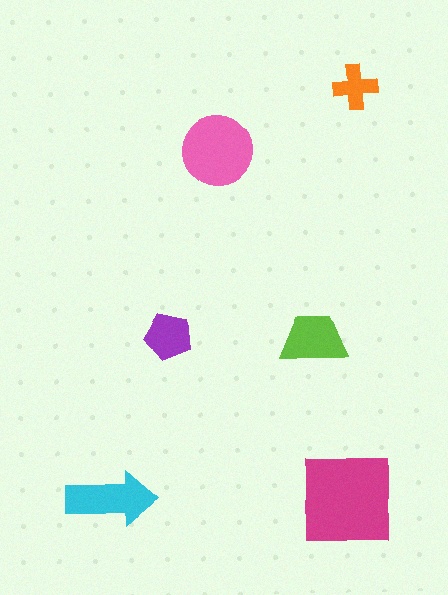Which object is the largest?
The magenta square.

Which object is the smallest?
The orange cross.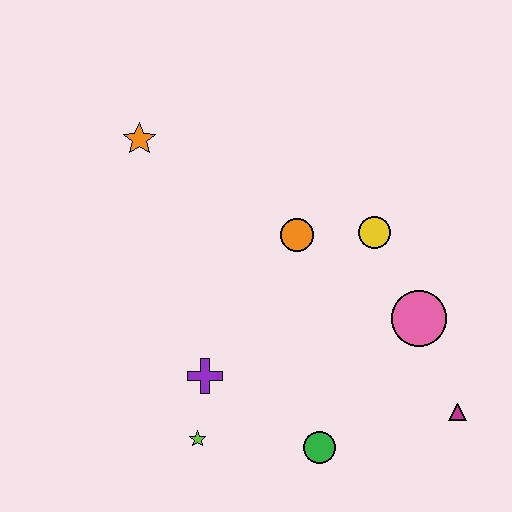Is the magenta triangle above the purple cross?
No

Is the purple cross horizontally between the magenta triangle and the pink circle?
No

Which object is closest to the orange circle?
The yellow circle is closest to the orange circle.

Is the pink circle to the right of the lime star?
Yes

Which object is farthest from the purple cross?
The magenta triangle is farthest from the purple cross.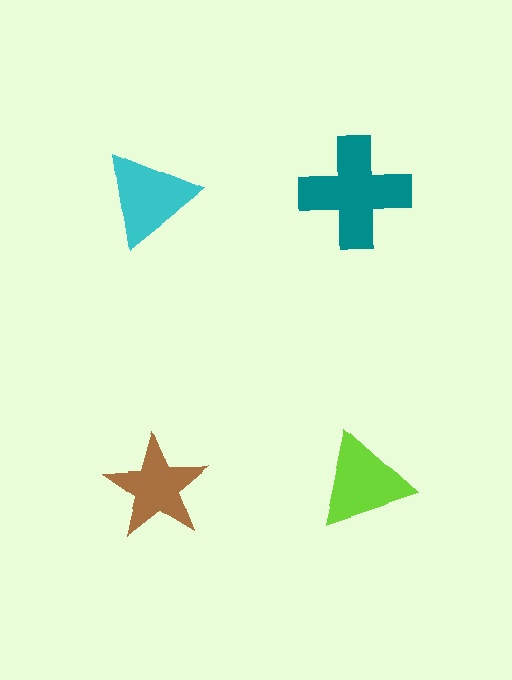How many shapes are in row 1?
2 shapes.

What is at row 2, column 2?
A lime triangle.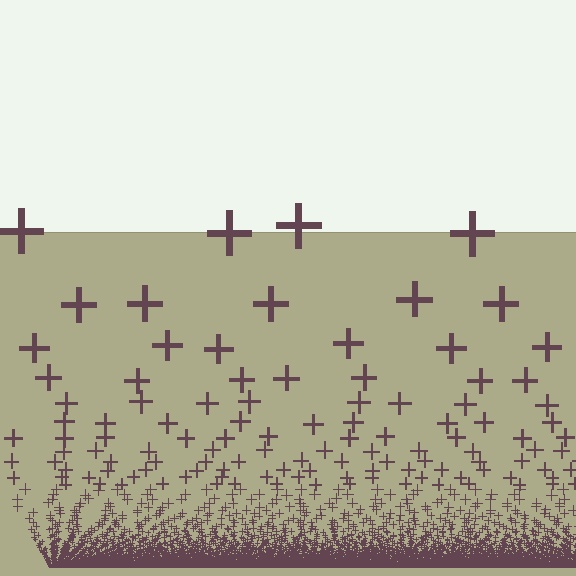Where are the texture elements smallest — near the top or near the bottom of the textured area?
Near the bottom.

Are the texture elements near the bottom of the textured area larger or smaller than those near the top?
Smaller. The gradient is inverted — elements near the bottom are smaller and denser.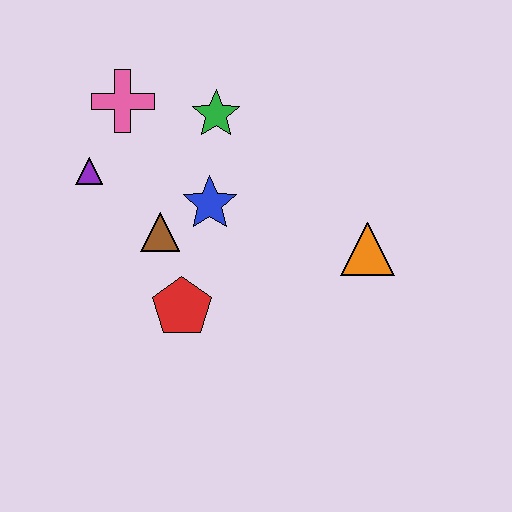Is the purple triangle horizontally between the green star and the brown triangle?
No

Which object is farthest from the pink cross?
The orange triangle is farthest from the pink cross.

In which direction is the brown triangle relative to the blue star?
The brown triangle is to the left of the blue star.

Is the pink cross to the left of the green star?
Yes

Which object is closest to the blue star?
The brown triangle is closest to the blue star.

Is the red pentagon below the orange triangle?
Yes